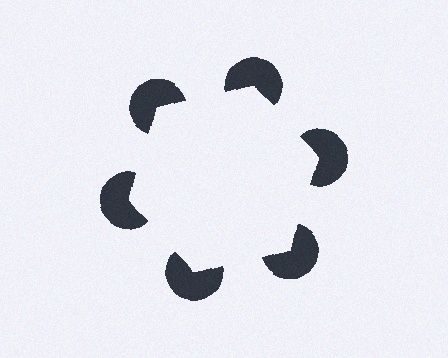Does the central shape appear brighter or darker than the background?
It typically appears slightly brighter than the background, even though no actual brightness change is drawn.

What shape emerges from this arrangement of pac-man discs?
An illusory hexagon — its edges are inferred from the aligned wedge cuts in the pac-man discs, not physically drawn.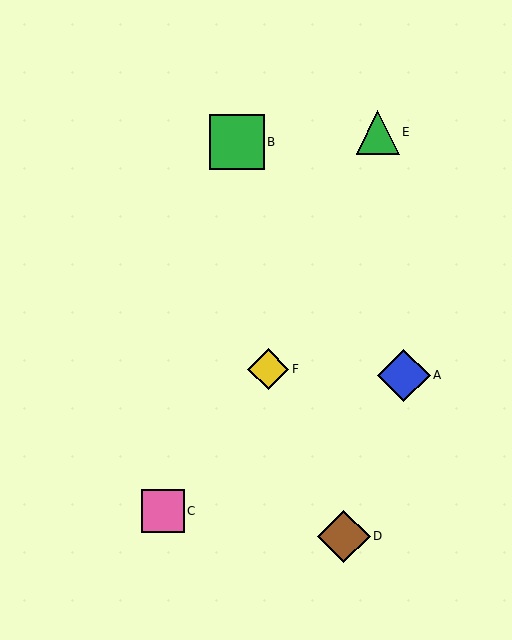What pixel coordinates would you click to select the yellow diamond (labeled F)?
Click at (268, 369) to select the yellow diamond F.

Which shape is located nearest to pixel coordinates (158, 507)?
The pink square (labeled C) at (163, 511) is nearest to that location.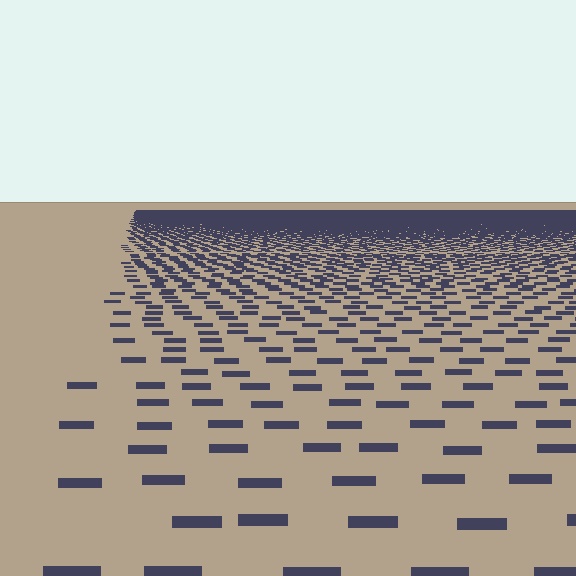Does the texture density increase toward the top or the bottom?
Density increases toward the top.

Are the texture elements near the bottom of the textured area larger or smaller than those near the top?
Larger. Near the bottom, elements are closer to the viewer and appear at a bigger on-screen size.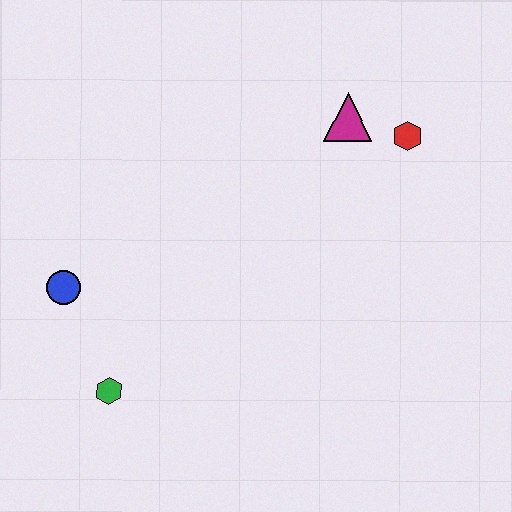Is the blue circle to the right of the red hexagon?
No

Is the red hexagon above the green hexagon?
Yes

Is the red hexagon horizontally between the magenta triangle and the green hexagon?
No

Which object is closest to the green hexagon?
The blue circle is closest to the green hexagon.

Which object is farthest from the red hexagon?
The green hexagon is farthest from the red hexagon.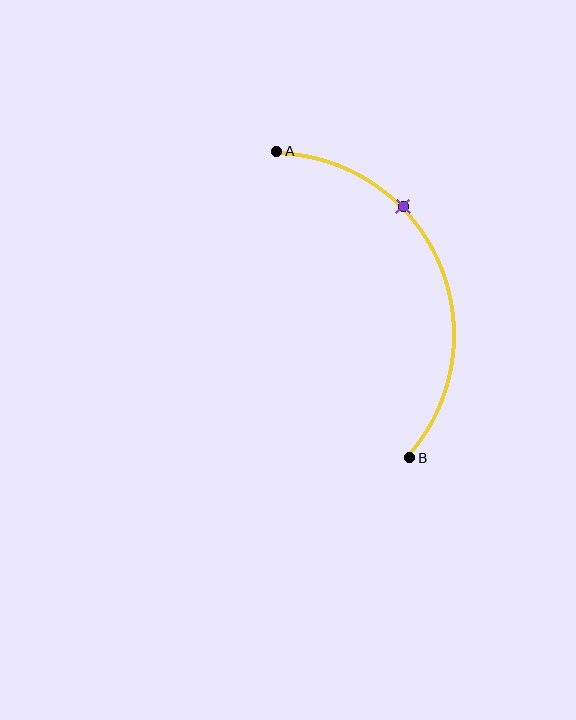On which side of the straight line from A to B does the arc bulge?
The arc bulges to the right of the straight line connecting A and B.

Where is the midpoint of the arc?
The arc midpoint is the point on the curve farthest from the straight line joining A and B. It sits to the right of that line.